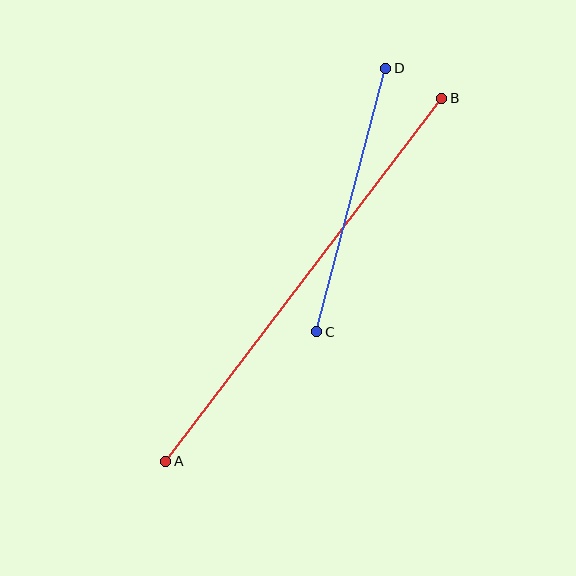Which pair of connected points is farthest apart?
Points A and B are farthest apart.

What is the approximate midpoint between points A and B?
The midpoint is at approximately (304, 280) pixels.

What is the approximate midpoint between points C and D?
The midpoint is at approximately (351, 200) pixels.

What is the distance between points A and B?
The distance is approximately 456 pixels.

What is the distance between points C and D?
The distance is approximately 272 pixels.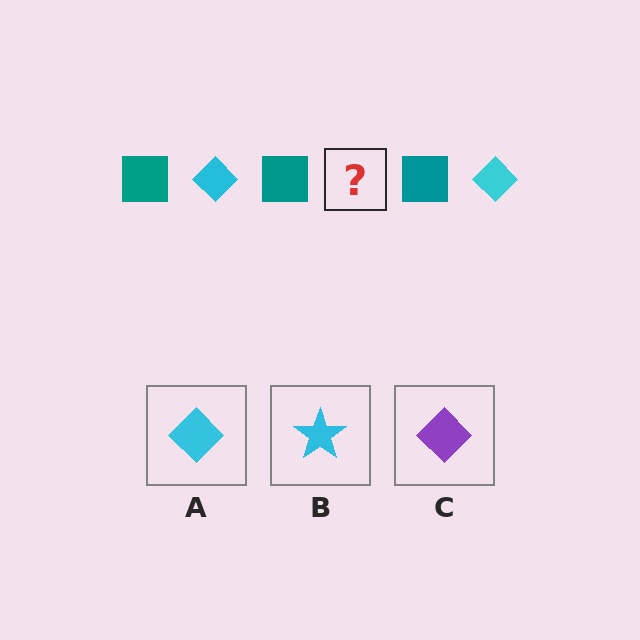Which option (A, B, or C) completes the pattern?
A.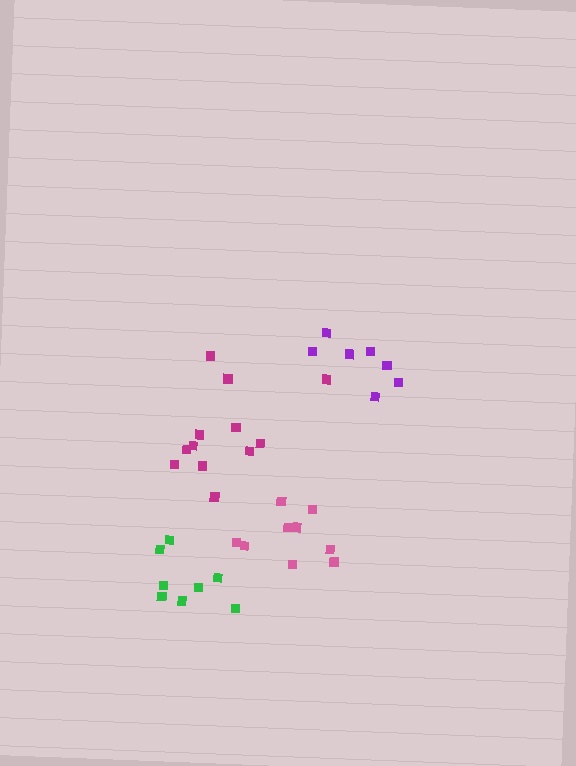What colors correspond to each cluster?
The clusters are colored: green, purple, magenta, pink.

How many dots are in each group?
Group 1: 8 dots, Group 2: 7 dots, Group 3: 12 dots, Group 4: 10 dots (37 total).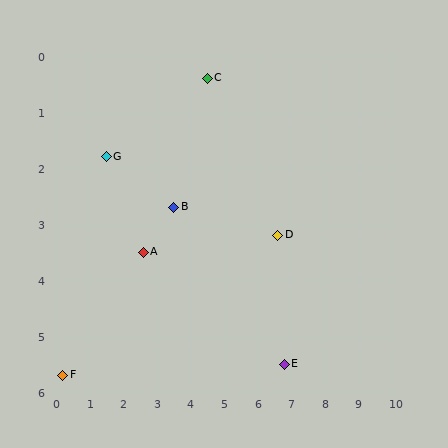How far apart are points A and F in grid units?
Points A and F are about 3.3 grid units apart.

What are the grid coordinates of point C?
Point C is at approximately (4.5, 0.4).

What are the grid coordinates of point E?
Point E is at approximately (6.8, 5.5).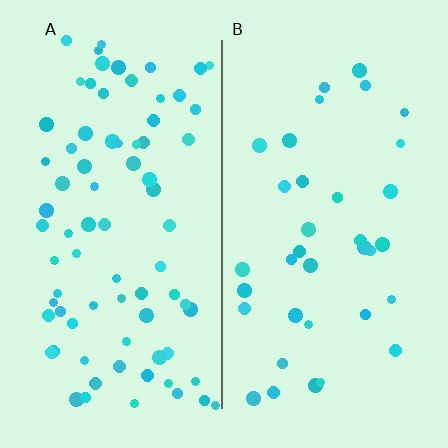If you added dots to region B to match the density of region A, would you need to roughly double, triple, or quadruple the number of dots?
Approximately double.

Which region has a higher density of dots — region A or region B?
A (the left).